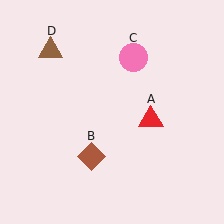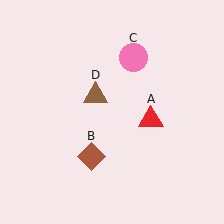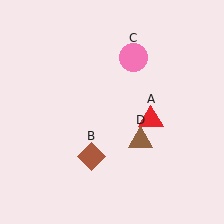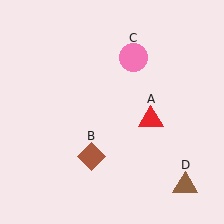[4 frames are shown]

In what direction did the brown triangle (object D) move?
The brown triangle (object D) moved down and to the right.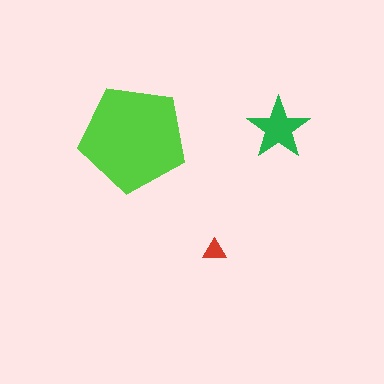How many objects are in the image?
There are 3 objects in the image.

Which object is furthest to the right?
The green star is rightmost.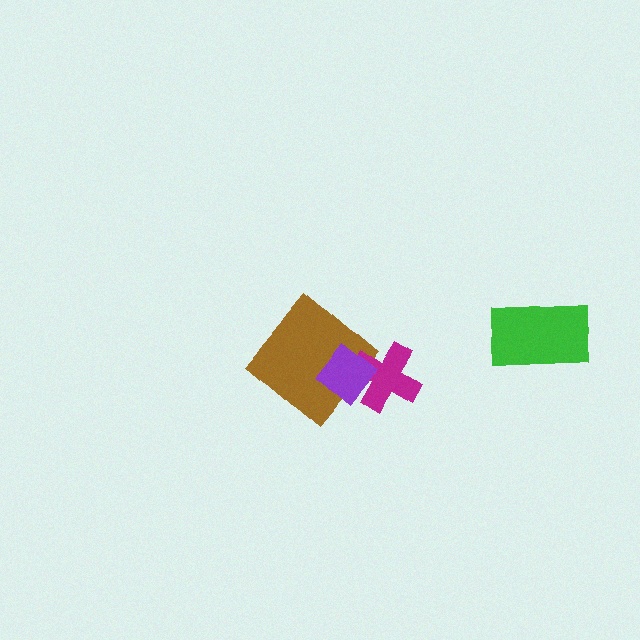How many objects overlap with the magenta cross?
1 object overlaps with the magenta cross.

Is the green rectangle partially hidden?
No, no other shape covers it.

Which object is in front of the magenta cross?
The purple diamond is in front of the magenta cross.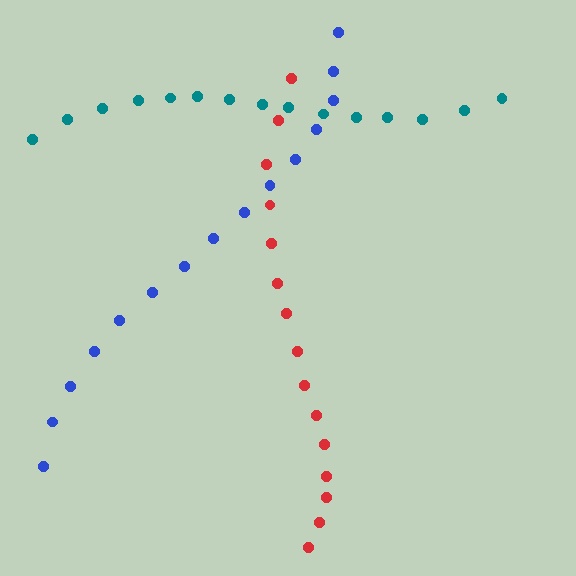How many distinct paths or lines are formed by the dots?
There are 3 distinct paths.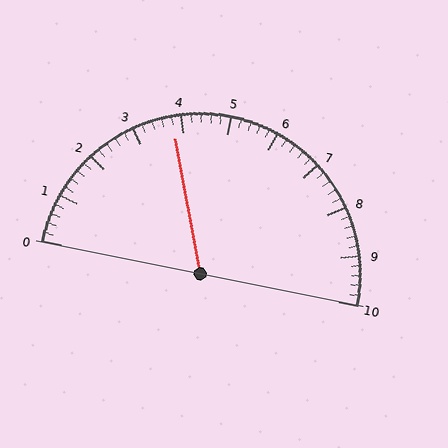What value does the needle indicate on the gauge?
The needle indicates approximately 3.8.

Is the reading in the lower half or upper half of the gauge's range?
The reading is in the lower half of the range (0 to 10).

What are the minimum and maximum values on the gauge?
The gauge ranges from 0 to 10.